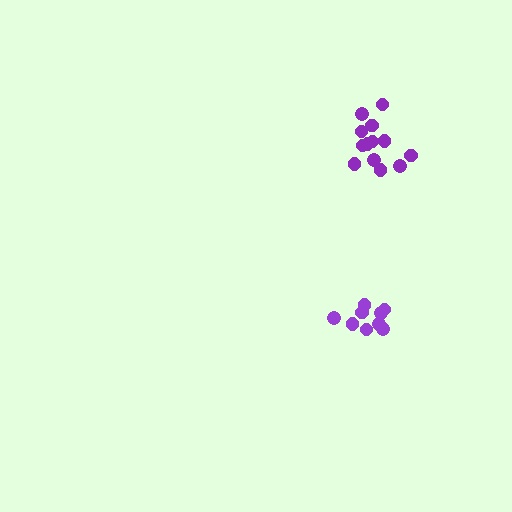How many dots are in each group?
Group 1: 9 dots, Group 2: 13 dots (22 total).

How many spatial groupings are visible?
There are 2 spatial groupings.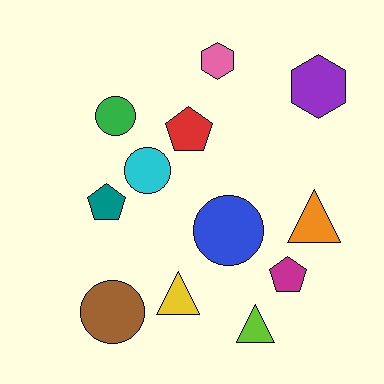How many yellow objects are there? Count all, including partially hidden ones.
There is 1 yellow object.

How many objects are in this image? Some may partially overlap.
There are 12 objects.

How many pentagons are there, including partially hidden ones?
There are 3 pentagons.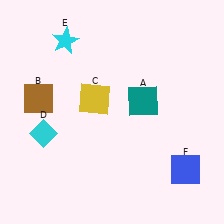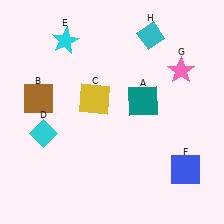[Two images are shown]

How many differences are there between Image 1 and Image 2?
There are 2 differences between the two images.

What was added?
A pink star (G), a cyan diamond (H) were added in Image 2.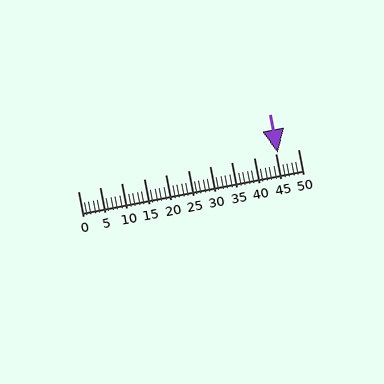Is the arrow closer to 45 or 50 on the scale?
The arrow is closer to 45.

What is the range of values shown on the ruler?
The ruler shows values from 0 to 50.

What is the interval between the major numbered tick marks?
The major tick marks are spaced 5 units apart.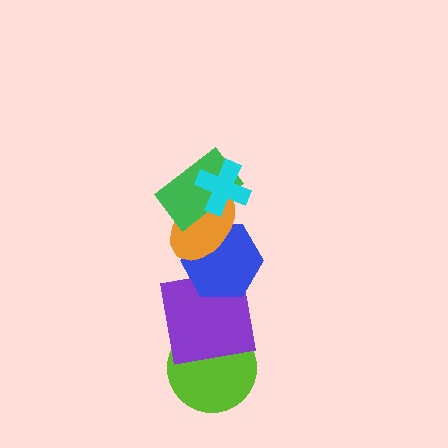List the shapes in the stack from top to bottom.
From top to bottom: the cyan cross, the green rectangle, the orange ellipse, the blue hexagon, the purple square, the lime circle.